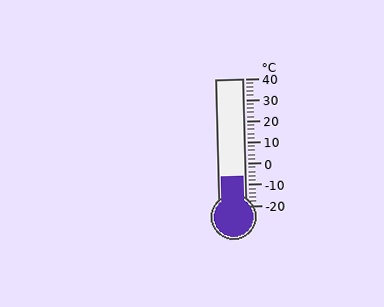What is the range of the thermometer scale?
The thermometer scale ranges from -20°C to 40°C.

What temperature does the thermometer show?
The thermometer shows approximately -6°C.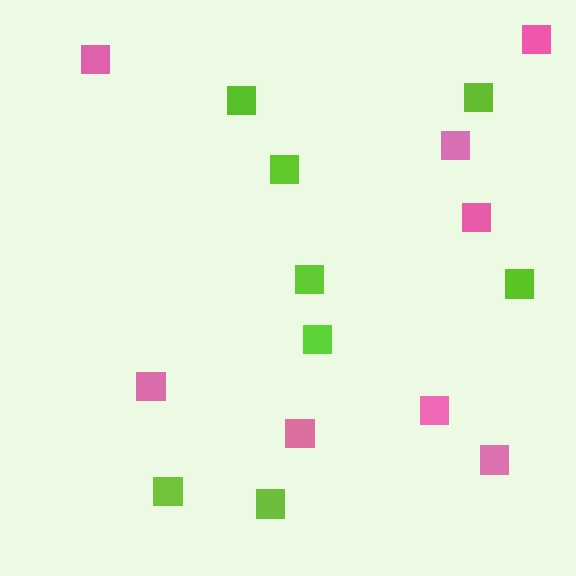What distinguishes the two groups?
There are 2 groups: one group of pink squares (8) and one group of lime squares (8).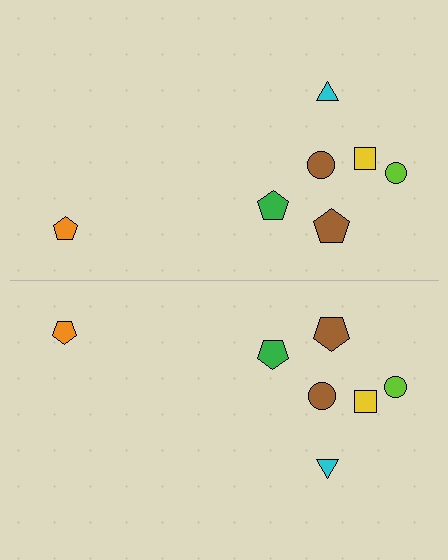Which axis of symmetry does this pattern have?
The pattern has a horizontal axis of symmetry running through the center of the image.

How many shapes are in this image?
There are 14 shapes in this image.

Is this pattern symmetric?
Yes, this pattern has bilateral (reflection) symmetry.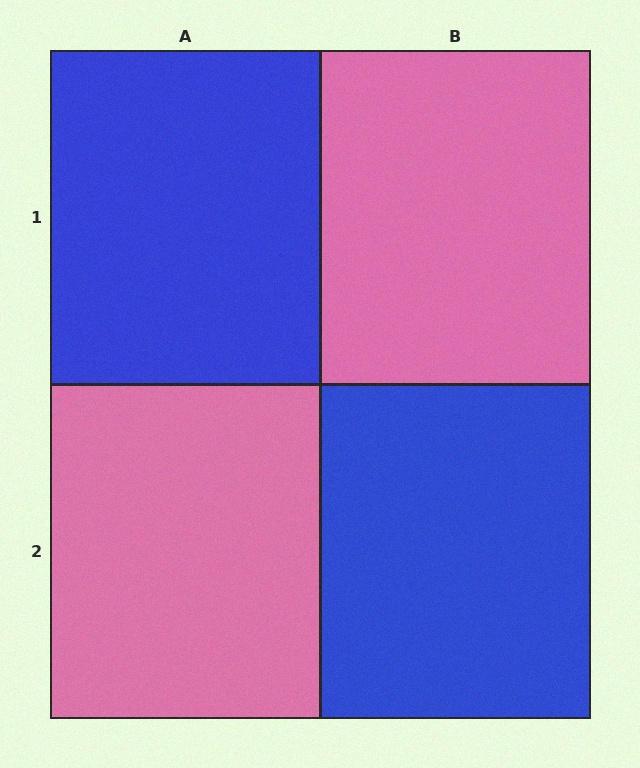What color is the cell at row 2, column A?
Pink.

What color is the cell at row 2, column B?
Blue.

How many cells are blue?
2 cells are blue.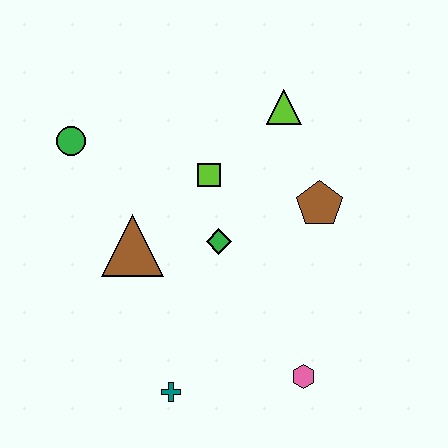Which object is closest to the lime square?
The green diamond is closest to the lime square.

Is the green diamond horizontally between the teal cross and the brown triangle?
No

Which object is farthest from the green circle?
The pink hexagon is farthest from the green circle.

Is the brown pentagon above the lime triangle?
No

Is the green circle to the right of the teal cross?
No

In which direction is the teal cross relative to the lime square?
The teal cross is below the lime square.